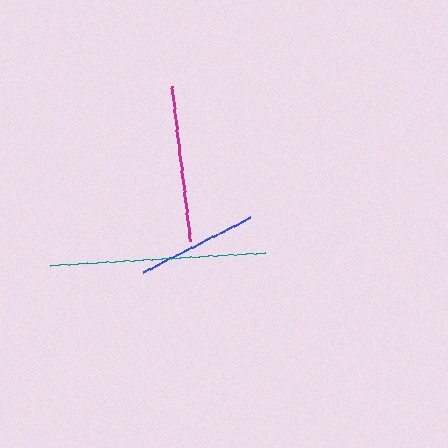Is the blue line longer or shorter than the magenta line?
The magenta line is longer than the blue line.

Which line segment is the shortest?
The blue line is the shortest at approximately 121 pixels.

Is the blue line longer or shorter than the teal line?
The teal line is longer than the blue line.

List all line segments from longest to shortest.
From longest to shortest: teal, magenta, blue.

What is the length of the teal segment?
The teal segment is approximately 215 pixels long.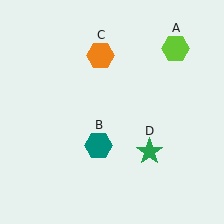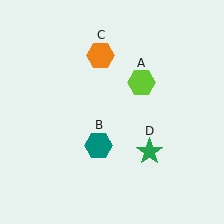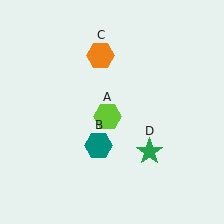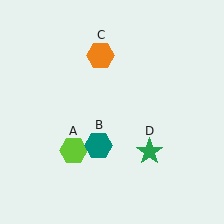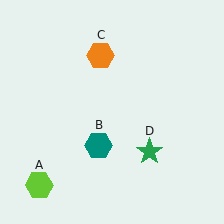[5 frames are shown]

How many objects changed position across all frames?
1 object changed position: lime hexagon (object A).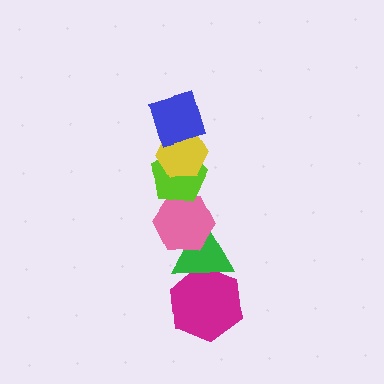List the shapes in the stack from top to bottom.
From top to bottom: the blue square, the yellow hexagon, the lime pentagon, the pink hexagon, the green triangle, the magenta hexagon.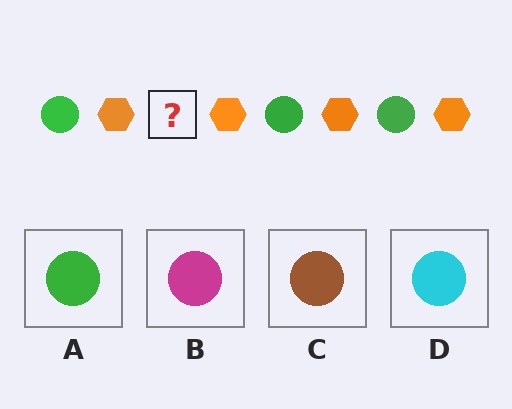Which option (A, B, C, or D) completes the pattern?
A.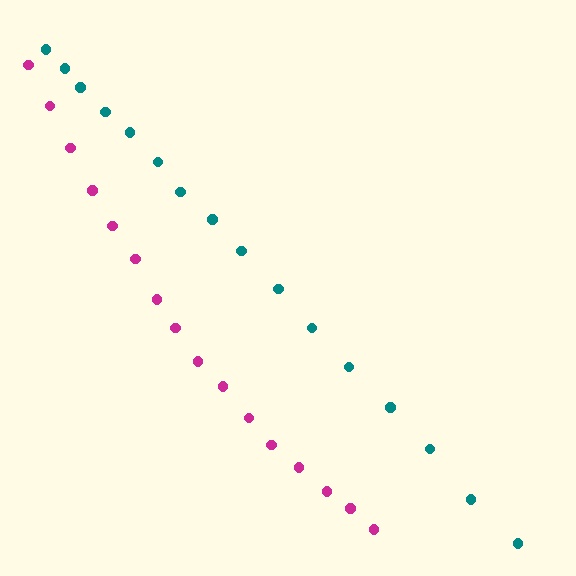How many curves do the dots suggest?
There are 2 distinct paths.